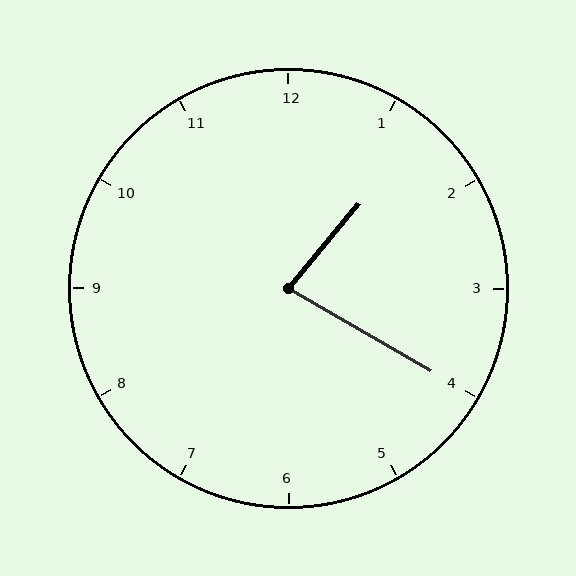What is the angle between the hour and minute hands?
Approximately 80 degrees.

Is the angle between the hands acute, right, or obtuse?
It is acute.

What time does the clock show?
1:20.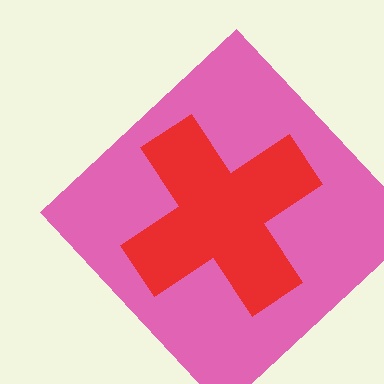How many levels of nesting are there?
2.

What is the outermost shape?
The pink diamond.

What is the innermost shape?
The red cross.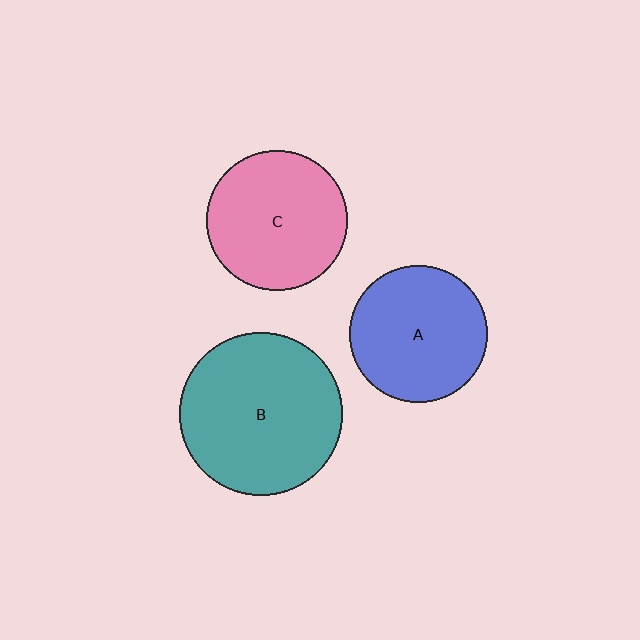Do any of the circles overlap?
No, none of the circles overlap.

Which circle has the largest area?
Circle B (teal).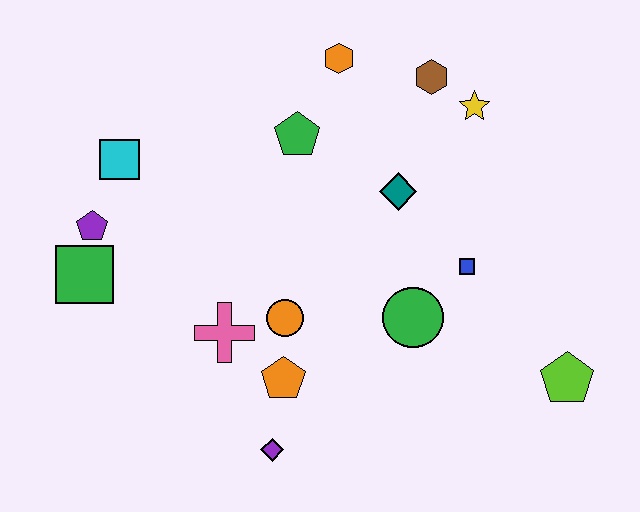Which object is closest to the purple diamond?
The orange pentagon is closest to the purple diamond.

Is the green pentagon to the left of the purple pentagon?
No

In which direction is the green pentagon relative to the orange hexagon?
The green pentagon is below the orange hexagon.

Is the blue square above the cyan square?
No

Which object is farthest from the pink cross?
The lime pentagon is farthest from the pink cross.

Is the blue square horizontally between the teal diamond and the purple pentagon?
No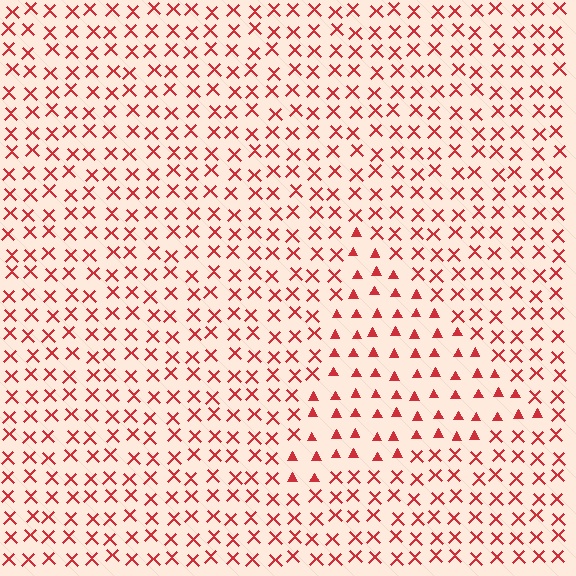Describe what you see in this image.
The image is filled with small red elements arranged in a uniform grid. A triangle-shaped region contains triangles, while the surrounding area contains X marks. The boundary is defined purely by the change in element shape.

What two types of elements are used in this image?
The image uses triangles inside the triangle region and X marks outside it.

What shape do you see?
I see a triangle.